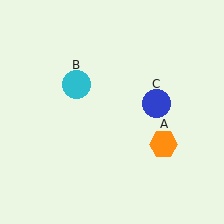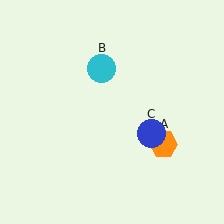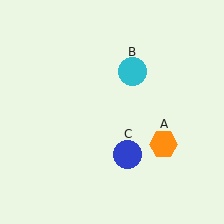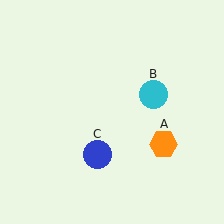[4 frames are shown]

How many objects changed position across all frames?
2 objects changed position: cyan circle (object B), blue circle (object C).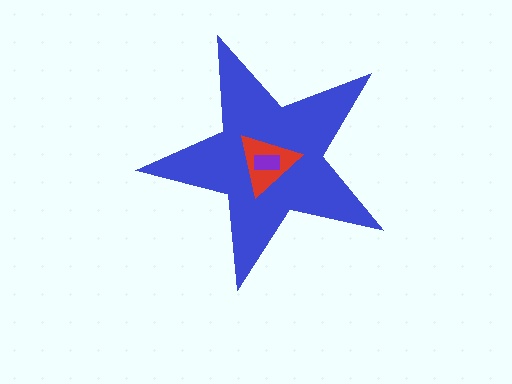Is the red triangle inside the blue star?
Yes.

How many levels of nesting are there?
3.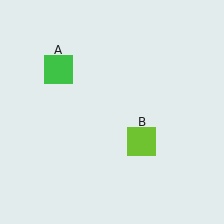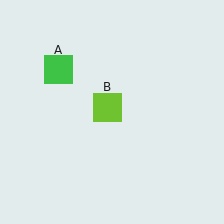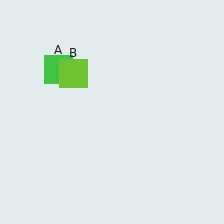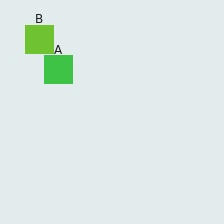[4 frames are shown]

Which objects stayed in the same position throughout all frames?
Green square (object A) remained stationary.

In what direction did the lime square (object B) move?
The lime square (object B) moved up and to the left.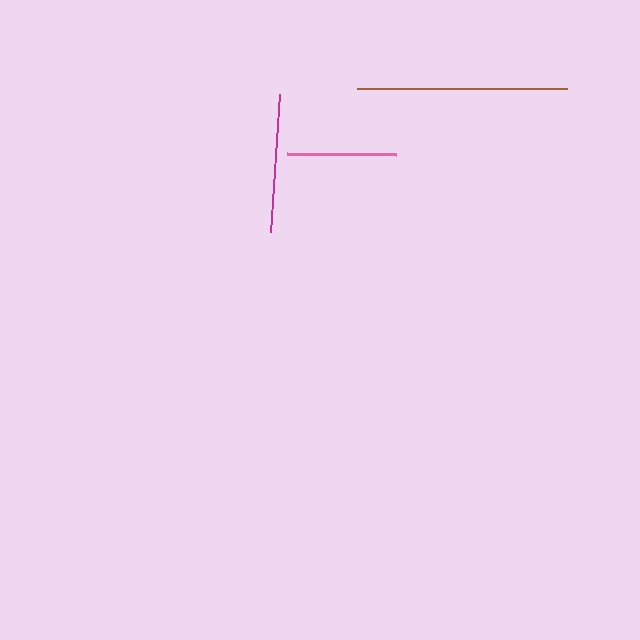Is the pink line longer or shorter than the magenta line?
The magenta line is longer than the pink line.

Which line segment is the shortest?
The pink line is the shortest at approximately 109 pixels.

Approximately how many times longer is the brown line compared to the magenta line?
The brown line is approximately 1.5 times the length of the magenta line.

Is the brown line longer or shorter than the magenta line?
The brown line is longer than the magenta line.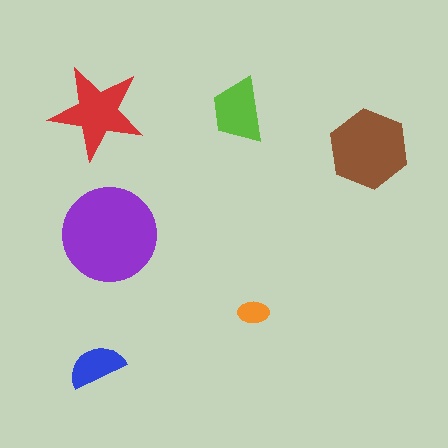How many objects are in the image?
There are 6 objects in the image.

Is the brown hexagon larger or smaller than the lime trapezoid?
Larger.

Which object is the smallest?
The orange ellipse.